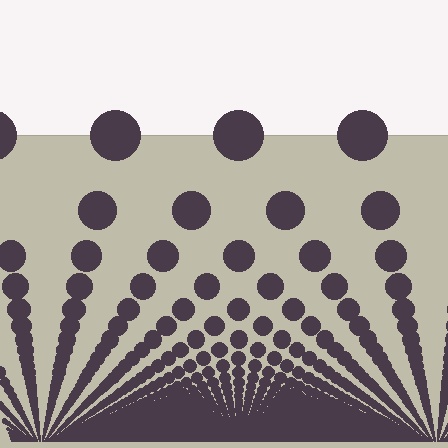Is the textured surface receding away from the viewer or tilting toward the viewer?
The surface appears to tilt toward the viewer. Texture elements get larger and sparser toward the top.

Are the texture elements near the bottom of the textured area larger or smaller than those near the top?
Smaller. The gradient is inverted — elements near the bottom are smaller and denser.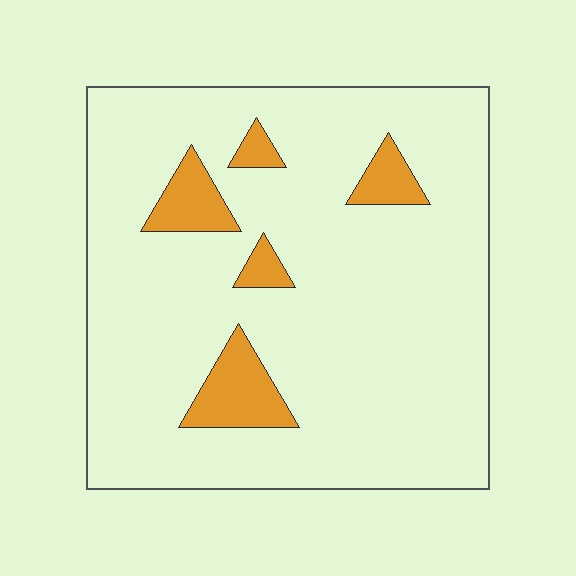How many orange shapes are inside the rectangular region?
5.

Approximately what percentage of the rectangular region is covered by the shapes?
Approximately 10%.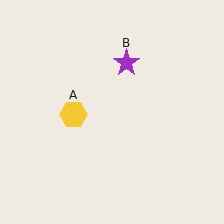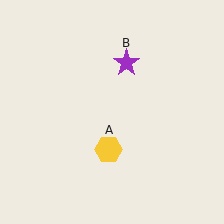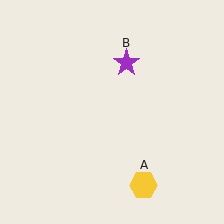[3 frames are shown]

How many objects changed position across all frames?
1 object changed position: yellow hexagon (object A).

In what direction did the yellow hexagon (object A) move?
The yellow hexagon (object A) moved down and to the right.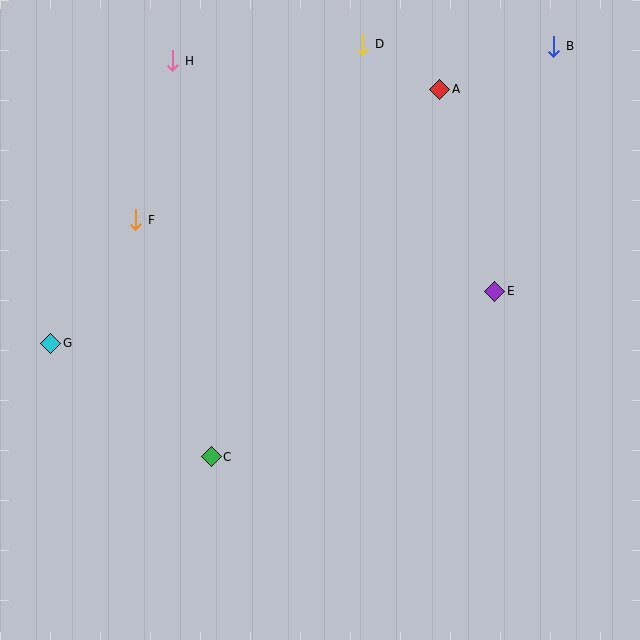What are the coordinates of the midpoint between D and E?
The midpoint between D and E is at (429, 168).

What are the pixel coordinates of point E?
Point E is at (495, 291).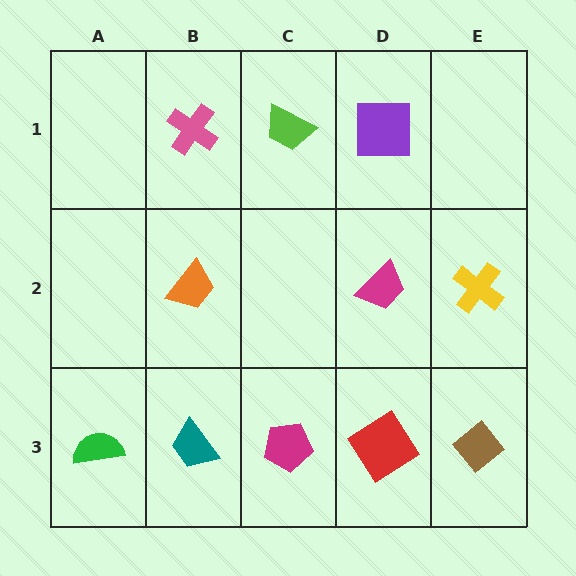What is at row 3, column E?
A brown diamond.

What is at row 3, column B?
A teal trapezoid.